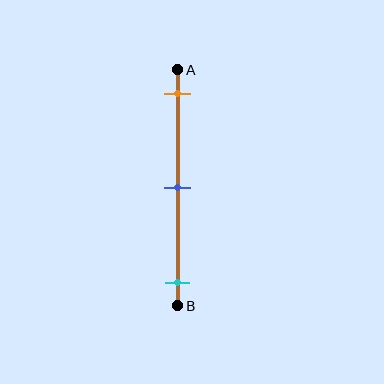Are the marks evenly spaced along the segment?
Yes, the marks are approximately evenly spaced.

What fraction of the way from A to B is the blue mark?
The blue mark is approximately 50% (0.5) of the way from A to B.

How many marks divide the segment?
There are 3 marks dividing the segment.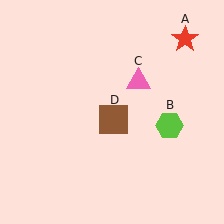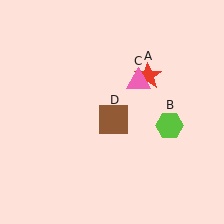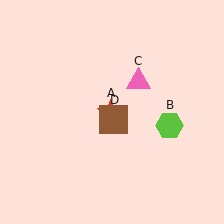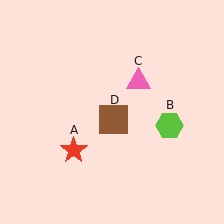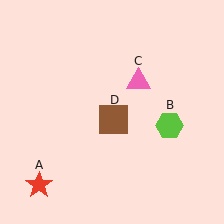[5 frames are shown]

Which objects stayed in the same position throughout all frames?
Lime hexagon (object B) and pink triangle (object C) and brown square (object D) remained stationary.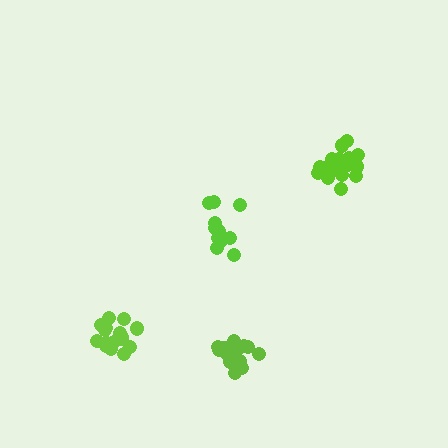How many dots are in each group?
Group 1: 14 dots, Group 2: 17 dots, Group 3: 17 dots, Group 4: 18 dots (66 total).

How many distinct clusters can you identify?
There are 4 distinct clusters.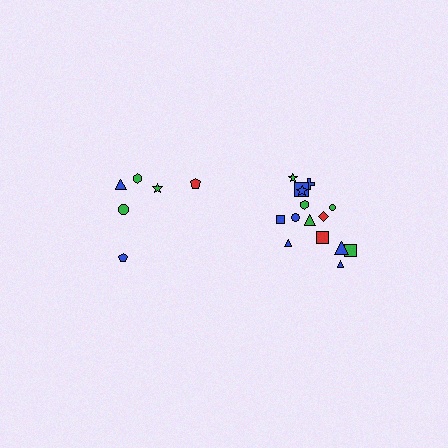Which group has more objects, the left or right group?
The right group.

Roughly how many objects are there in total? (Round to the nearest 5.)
Roughly 20 objects in total.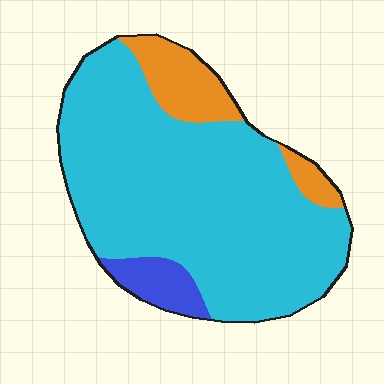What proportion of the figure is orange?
Orange covers around 15% of the figure.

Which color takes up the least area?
Blue, at roughly 5%.